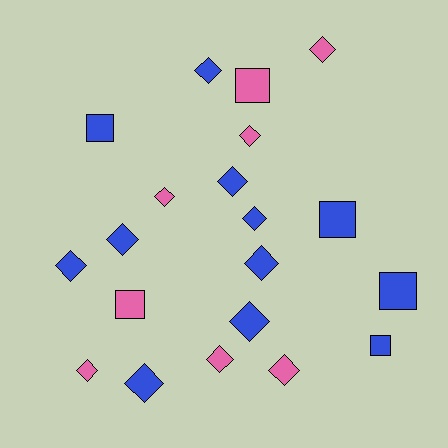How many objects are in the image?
There are 20 objects.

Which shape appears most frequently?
Diamond, with 14 objects.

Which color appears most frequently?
Blue, with 12 objects.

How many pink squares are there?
There are 2 pink squares.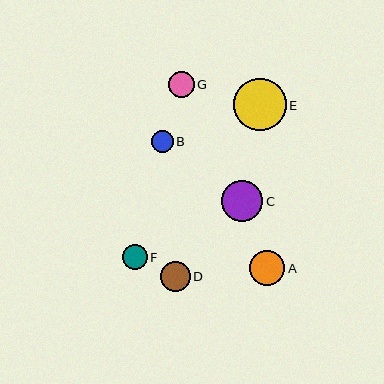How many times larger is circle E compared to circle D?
Circle E is approximately 1.8 times the size of circle D.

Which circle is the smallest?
Circle B is the smallest with a size of approximately 22 pixels.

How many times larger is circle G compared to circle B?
Circle G is approximately 1.2 times the size of circle B.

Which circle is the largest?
Circle E is the largest with a size of approximately 52 pixels.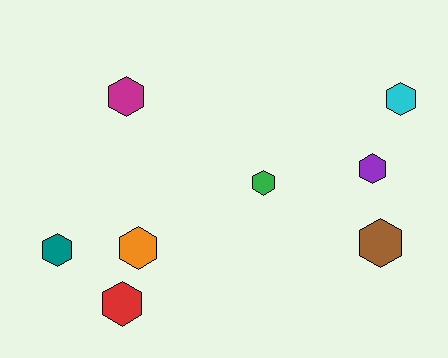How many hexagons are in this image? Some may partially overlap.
There are 8 hexagons.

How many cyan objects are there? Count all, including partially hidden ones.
There is 1 cyan object.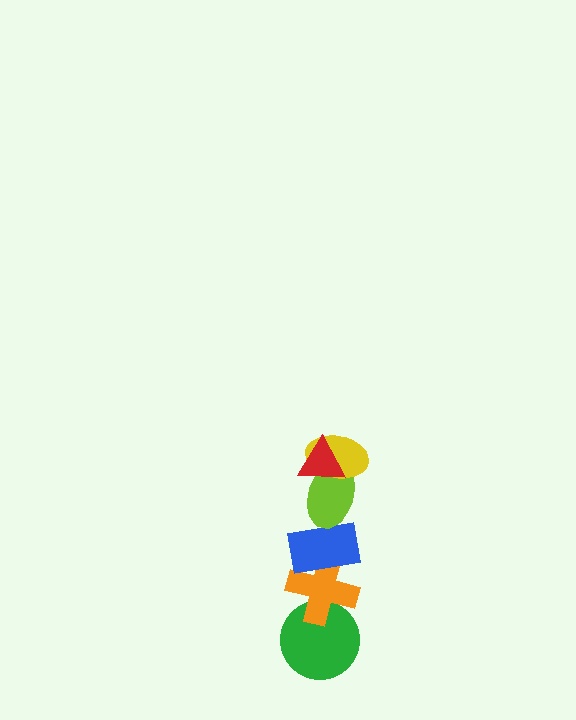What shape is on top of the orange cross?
The blue rectangle is on top of the orange cross.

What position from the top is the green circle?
The green circle is 6th from the top.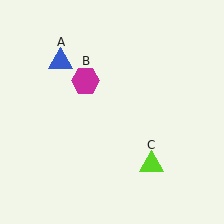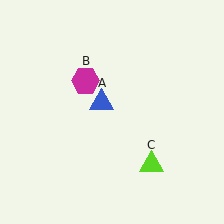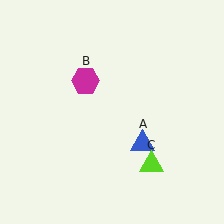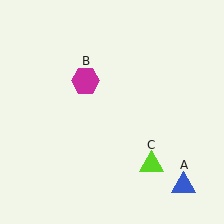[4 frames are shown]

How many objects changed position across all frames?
1 object changed position: blue triangle (object A).